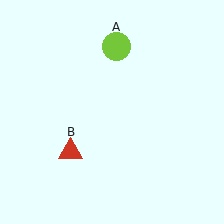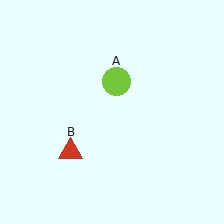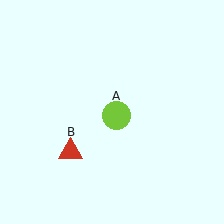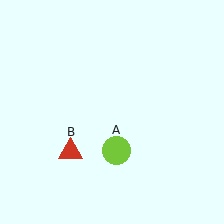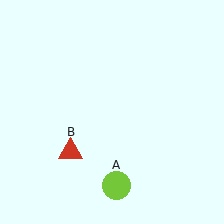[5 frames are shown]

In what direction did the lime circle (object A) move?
The lime circle (object A) moved down.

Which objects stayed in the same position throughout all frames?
Red triangle (object B) remained stationary.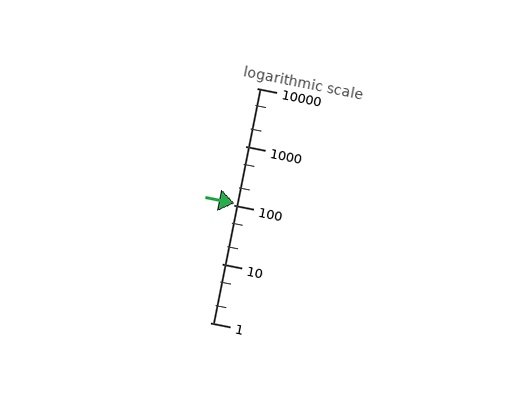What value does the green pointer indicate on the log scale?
The pointer indicates approximately 110.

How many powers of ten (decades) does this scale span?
The scale spans 4 decades, from 1 to 10000.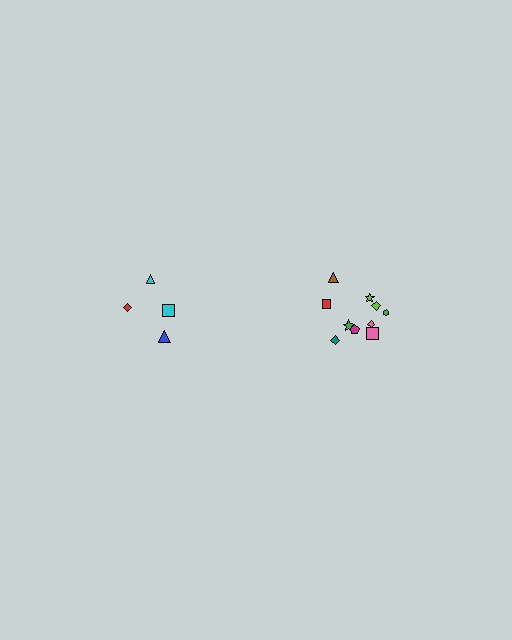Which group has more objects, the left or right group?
The right group.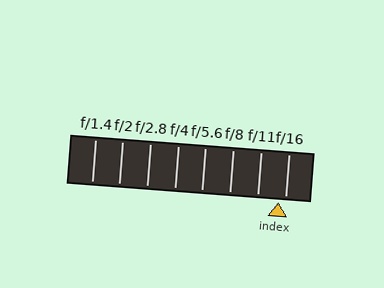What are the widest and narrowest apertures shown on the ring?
The widest aperture shown is f/1.4 and the narrowest is f/16.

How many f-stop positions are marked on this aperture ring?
There are 8 f-stop positions marked.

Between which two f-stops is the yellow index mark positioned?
The index mark is between f/11 and f/16.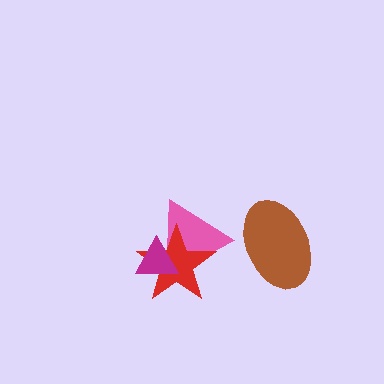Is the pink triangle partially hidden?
Yes, it is partially covered by another shape.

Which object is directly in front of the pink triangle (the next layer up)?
The red star is directly in front of the pink triangle.